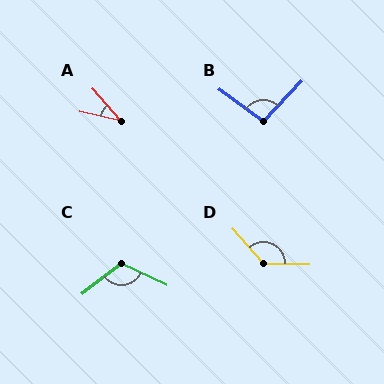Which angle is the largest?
D, at approximately 132 degrees.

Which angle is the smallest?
A, at approximately 37 degrees.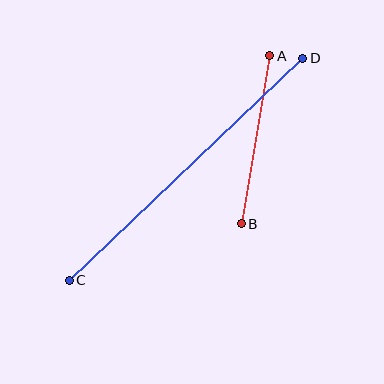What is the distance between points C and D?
The distance is approximately 322 pixels.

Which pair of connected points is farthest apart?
Points C and D are farthest apart.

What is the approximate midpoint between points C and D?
The midpoint is at approximately (186, 169) pixels.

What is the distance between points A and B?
The distance is approximately 170 pixels.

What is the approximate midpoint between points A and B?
The midpoint is at approximately (255, 140) pixels.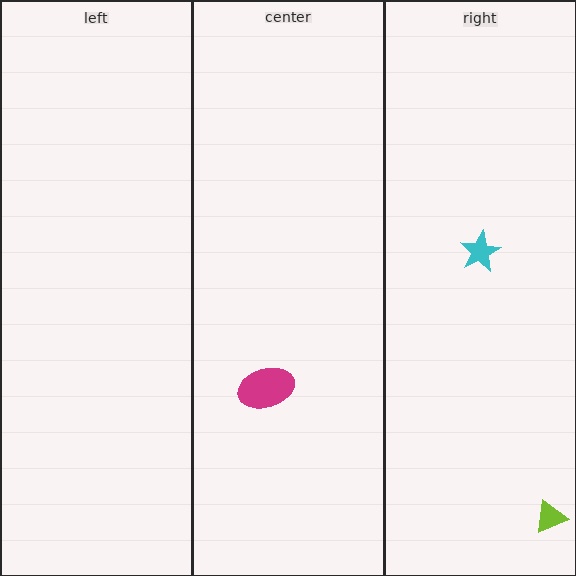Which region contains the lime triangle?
The right region.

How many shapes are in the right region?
2.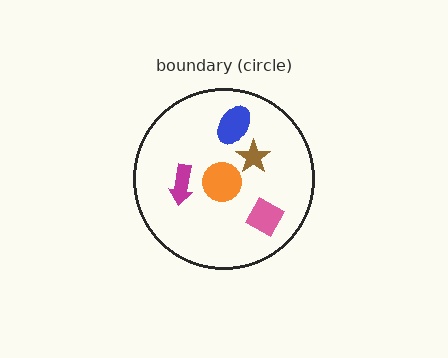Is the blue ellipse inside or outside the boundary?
Inside.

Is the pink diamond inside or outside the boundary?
Inside.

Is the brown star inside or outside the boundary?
Inside.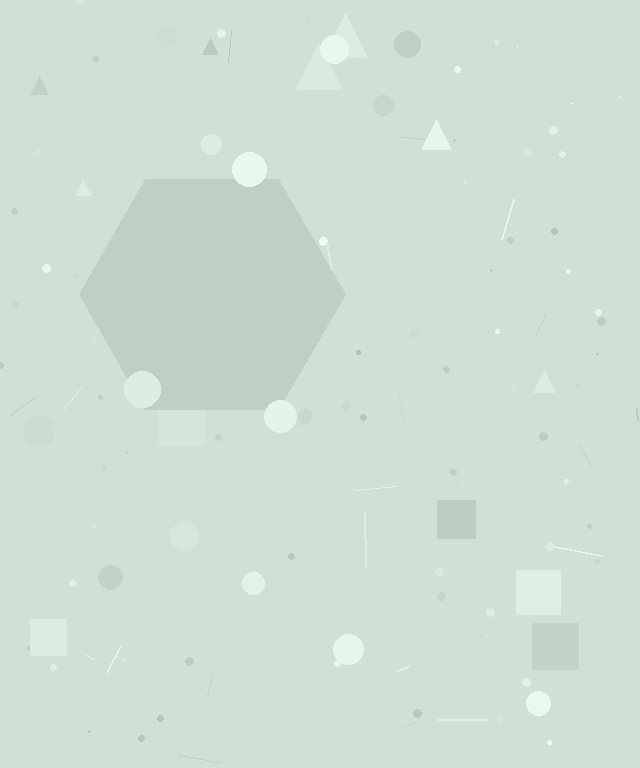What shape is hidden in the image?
A hexagon is hidden in the image.